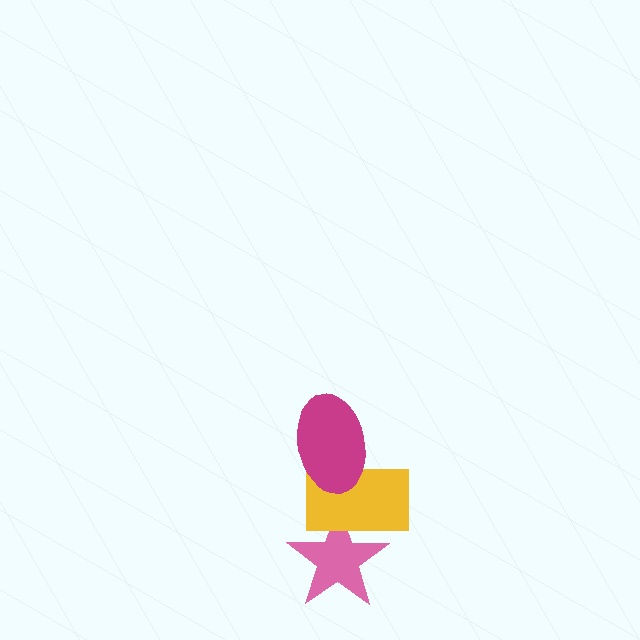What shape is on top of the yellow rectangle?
The magenta ellipse is on top of the yellow rectangle.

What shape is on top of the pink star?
The yellow rectangle is on top of the pink star.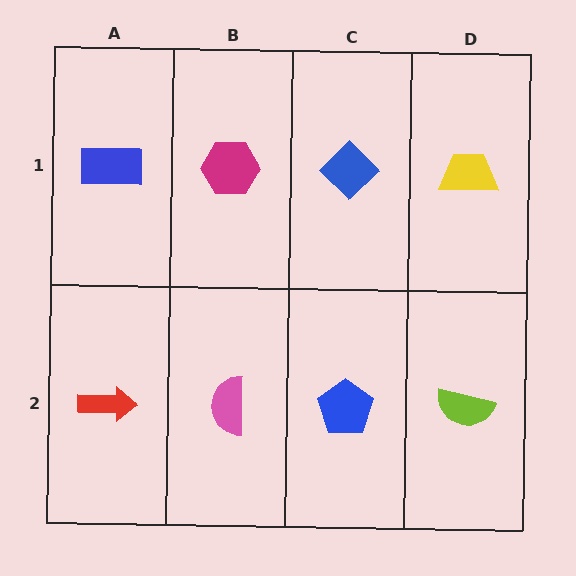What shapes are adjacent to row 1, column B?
A pink semicircle (row 2, column B), a blue rectangle (row 1, column A), a blue diamond (row 1, column C).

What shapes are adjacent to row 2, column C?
A blue diamond (row 1, column C), a pink semicircle (row 2, column B), a lime semicircle (row 2, column D).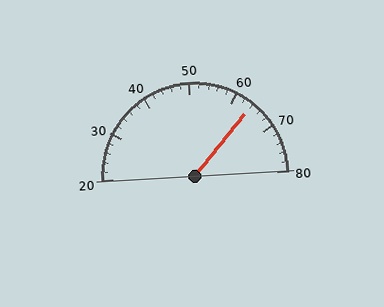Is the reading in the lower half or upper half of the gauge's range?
The reading is in the upper half of the range (20 to 80).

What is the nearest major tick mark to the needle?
The nearest major tick mark is 60.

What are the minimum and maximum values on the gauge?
The gauge ranges from 20 to 80.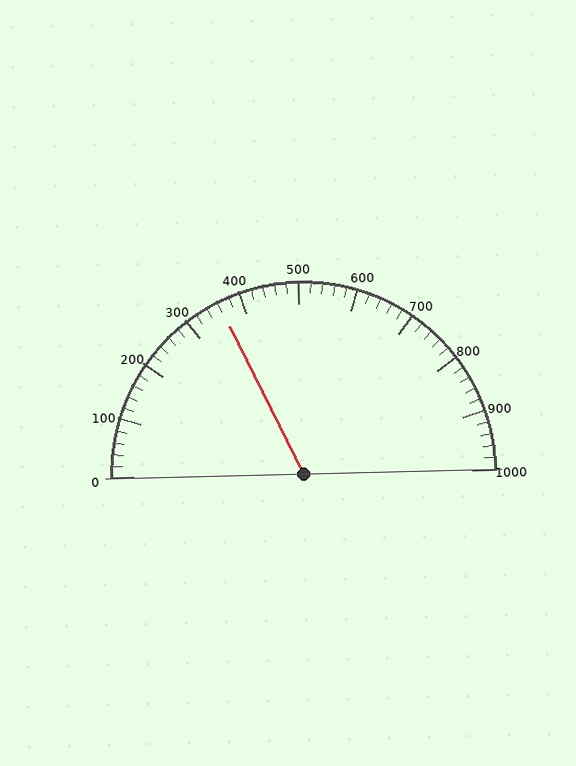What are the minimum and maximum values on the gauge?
The gauge ranges from 0 to 1000.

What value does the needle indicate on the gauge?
The needle indicates approximately 360.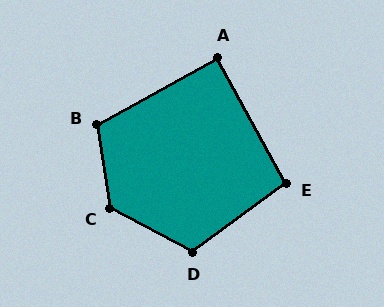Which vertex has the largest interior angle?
C, at approximately 126 degrees.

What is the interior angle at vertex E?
Approximately 98 degrees (obtuse).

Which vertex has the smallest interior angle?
A, at approximately 89 degrees.